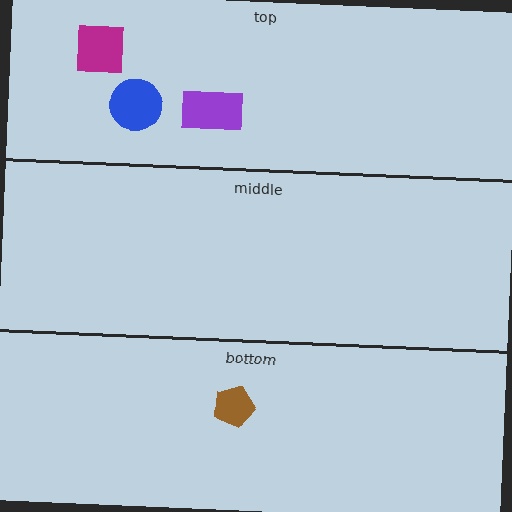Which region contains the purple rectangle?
The top region.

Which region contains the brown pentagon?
The bottom region.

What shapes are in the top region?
The magenta square, the purple rectangle, the blue circle.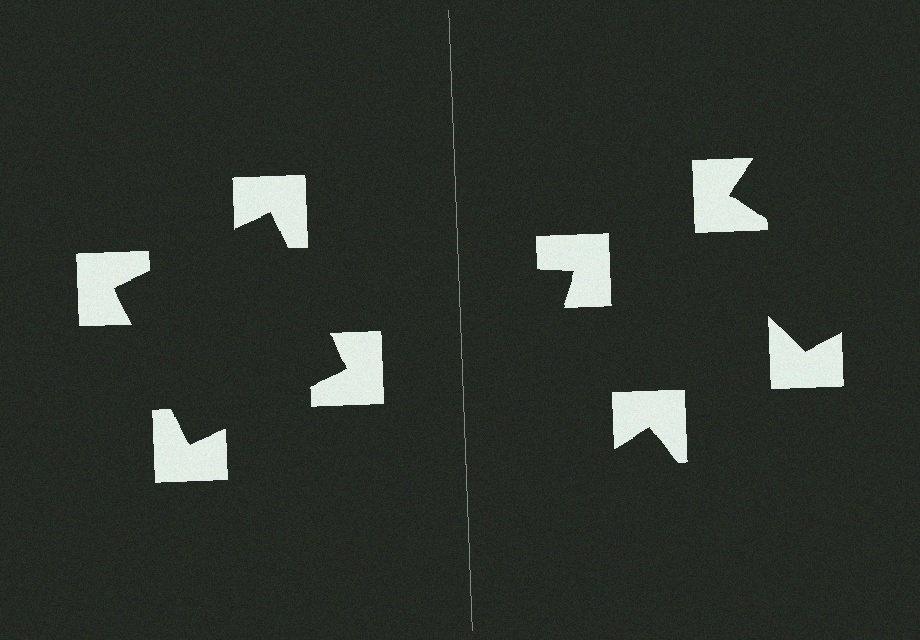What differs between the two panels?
The notched squares are positioned identically on both sides; only the wedge orientations differ. On the left they align to a square; on the right they are misaligned.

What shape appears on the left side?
An illusory square.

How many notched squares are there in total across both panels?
8 — 4 on each side.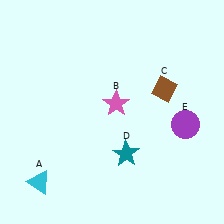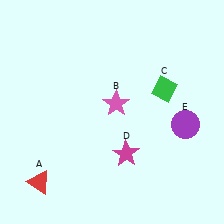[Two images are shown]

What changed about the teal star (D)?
In Image 1, D is teal. In Image 2, it changed to magenta.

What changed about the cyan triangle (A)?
In Image 1, A is cyan. In Image 2, it changed to red.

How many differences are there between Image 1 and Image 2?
There are 3 differences between the two images.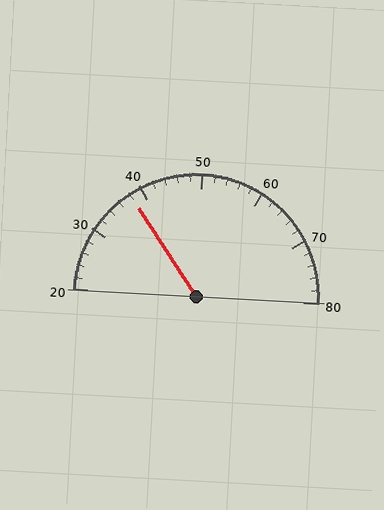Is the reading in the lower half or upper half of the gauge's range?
The reading is in the lower half of the range (20 to 80).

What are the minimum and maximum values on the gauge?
The gauge ranges from 20 to 80.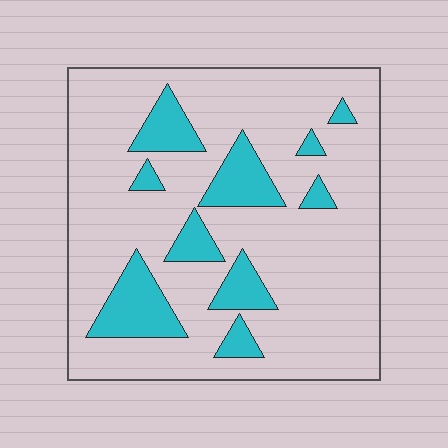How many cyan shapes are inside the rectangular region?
10.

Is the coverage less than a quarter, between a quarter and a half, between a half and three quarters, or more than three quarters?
Less than a quarter.